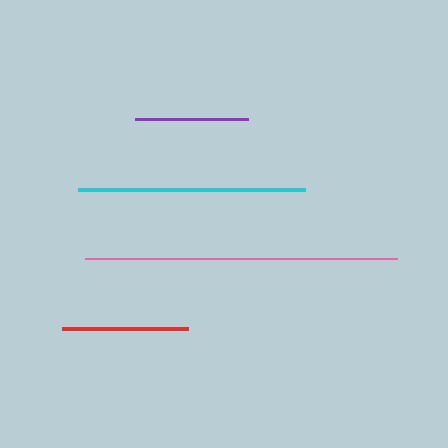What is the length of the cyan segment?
The cyan segment is approximately 227 pixels long.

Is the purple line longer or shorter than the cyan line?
The cyan line is longer than the purple line.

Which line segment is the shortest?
The purple line is the shortest at approximately 113 pixels.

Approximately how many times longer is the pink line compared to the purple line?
The pink line is approximately 2.8 times the length of the purple line.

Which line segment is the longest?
The pink line is the longest at approximately 312 pixels.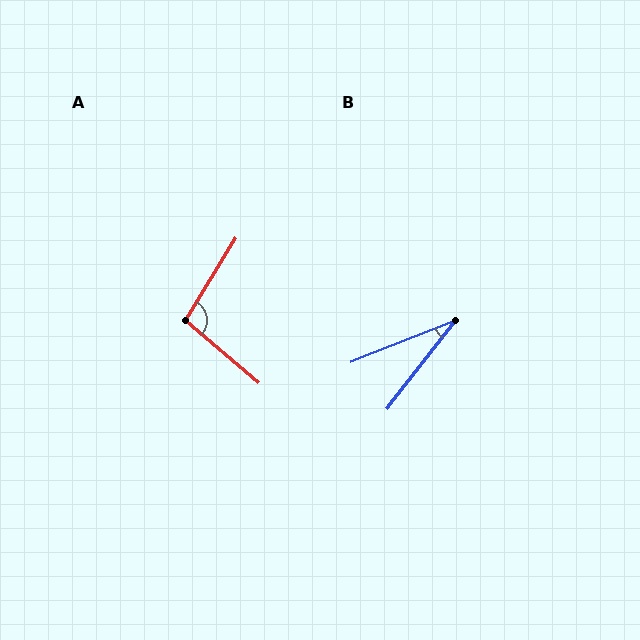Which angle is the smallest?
B, at approximately 30 degrees.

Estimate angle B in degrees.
Approximately 30 degrees.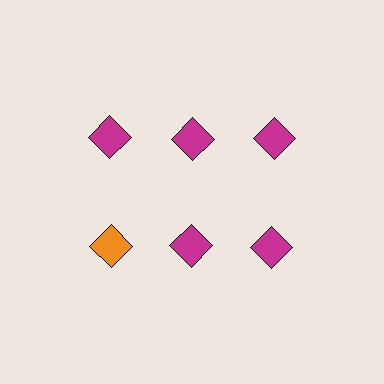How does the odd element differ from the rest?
It has a different color: orange instead of magenta.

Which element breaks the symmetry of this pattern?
The orange diamond in the second row, leftmost column breaks the symmetry. All other shapes are magenta diamonds.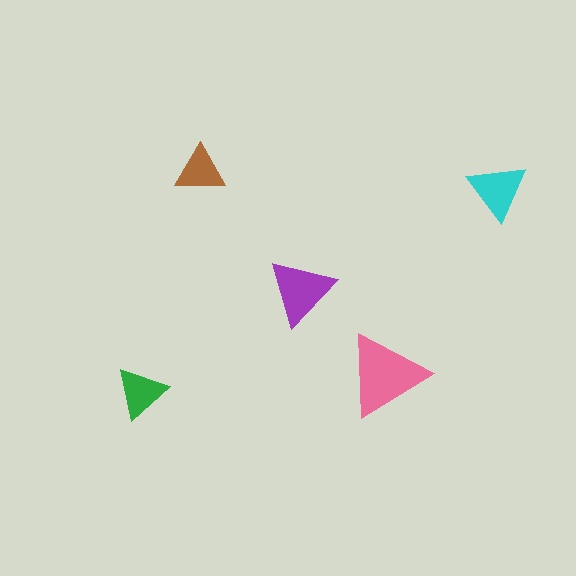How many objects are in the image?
There are 5 objects in the image.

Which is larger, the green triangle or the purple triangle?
The purple one.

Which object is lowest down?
The green triangle is bottommost.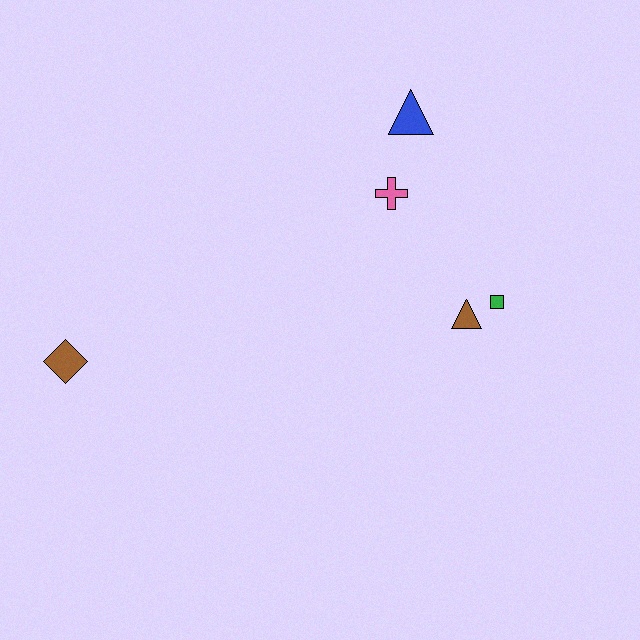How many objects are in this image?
There are 5 objects.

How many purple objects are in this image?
There are no purple objects.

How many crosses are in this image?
There is 1 cross.